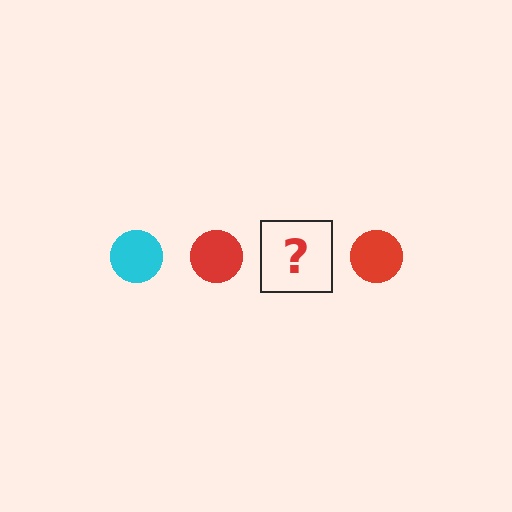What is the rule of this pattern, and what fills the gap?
The rule is that the pattern cycles through cyan, red circles. The gap should be filled with a cyan circle.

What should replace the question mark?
The question mark should be replaced with a cyan circle.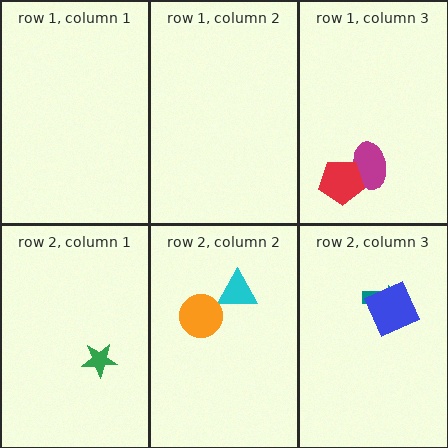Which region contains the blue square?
The row 2, column 3 region.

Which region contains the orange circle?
The row 2, column 2 region.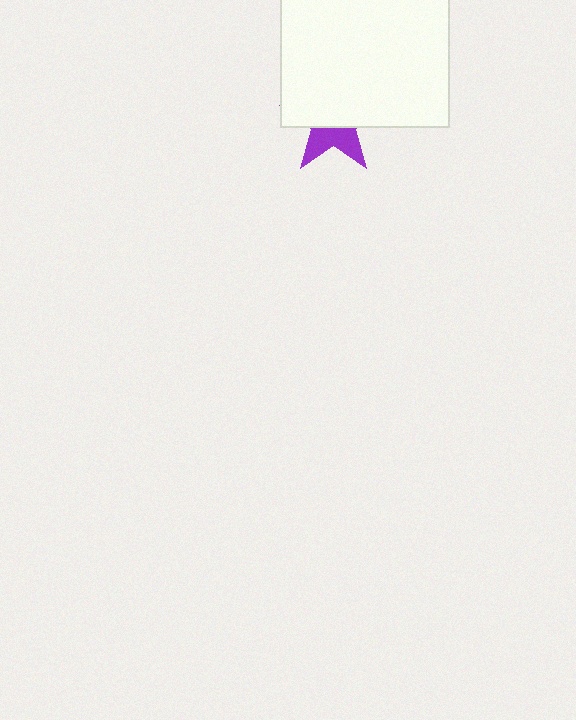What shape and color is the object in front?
The object in front is a white square.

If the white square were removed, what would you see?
You would see the complete purple star.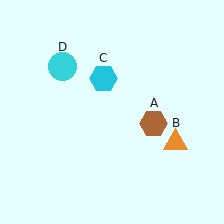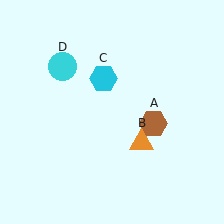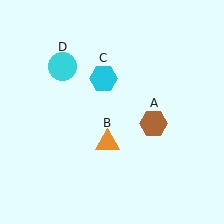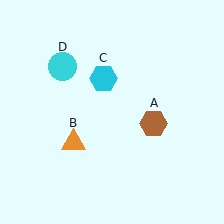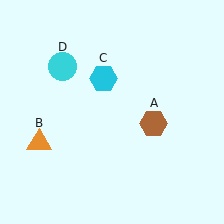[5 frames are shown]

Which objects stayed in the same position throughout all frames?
Brown hexagon (object A) and cyan hexagon (object C) and cyan circle (object D) remained stationary.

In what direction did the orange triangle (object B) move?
The orange triangle (object B) moved left.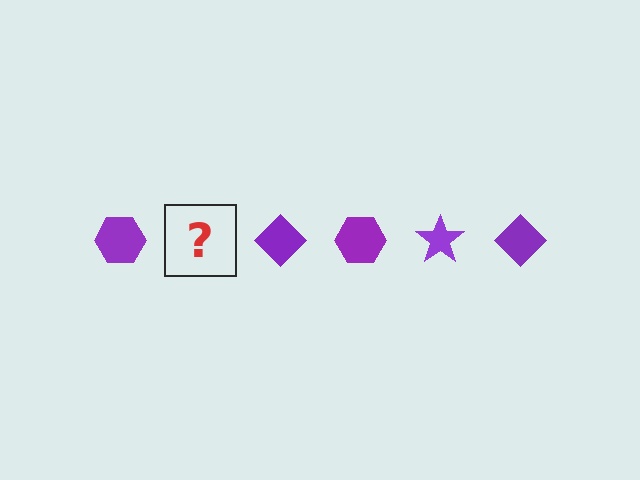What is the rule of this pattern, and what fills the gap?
The rule is that the pattern cycles through hexagon, star, diamond shapes in purple. The gap should be filled with a purple star.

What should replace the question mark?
The question mark should be replaced with a purple star.